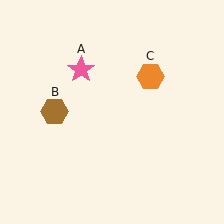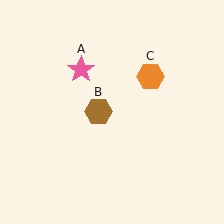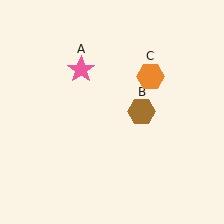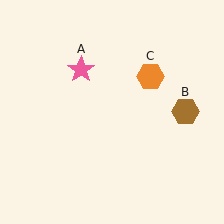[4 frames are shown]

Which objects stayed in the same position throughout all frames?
Pink star (object A) and orange hexagon (object C) remained stationary.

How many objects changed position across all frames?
1 object changed position: brown hexagon (object B).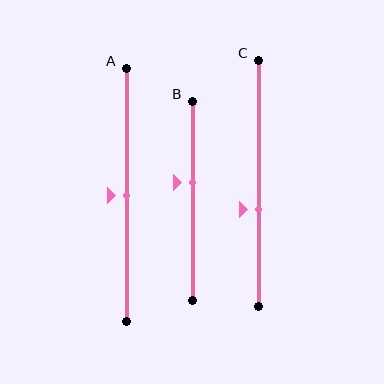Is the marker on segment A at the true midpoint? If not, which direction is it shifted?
Yes, the marker on segment A is at the true midpoint.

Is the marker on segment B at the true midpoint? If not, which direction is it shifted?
No, the marker on segment B is shifted upward by about 9% of the segment length.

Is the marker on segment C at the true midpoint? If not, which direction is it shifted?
No, the marker on segment C is shifted downward by about 11% of the segment length.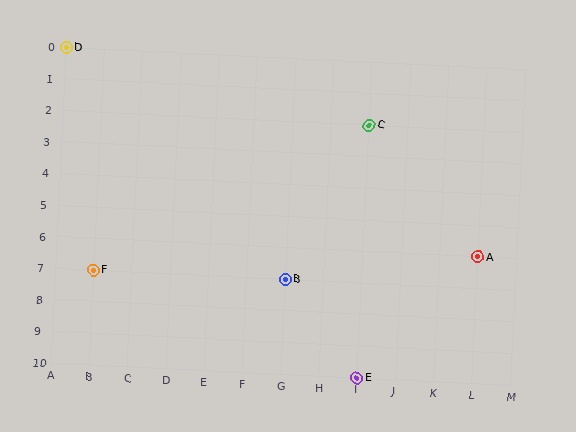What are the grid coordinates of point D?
Point D is at grid coordinates (A, 0).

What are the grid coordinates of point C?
Point C is at grid coordinates (I, 2).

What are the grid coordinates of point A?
Point A is at grid coordinates (L, 6).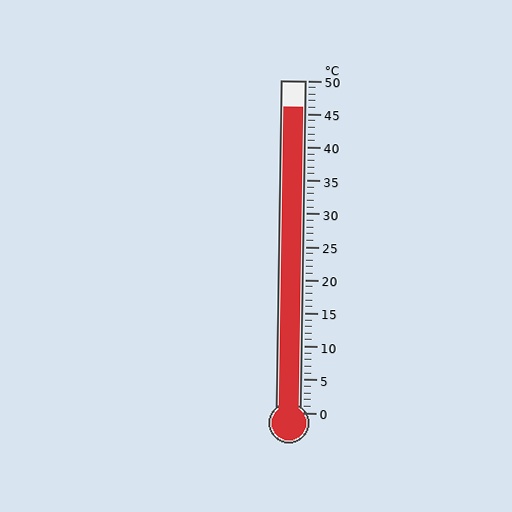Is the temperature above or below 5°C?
The temperature is above 5°C.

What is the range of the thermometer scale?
The thermometer scale ranges from 0°C to 50°C.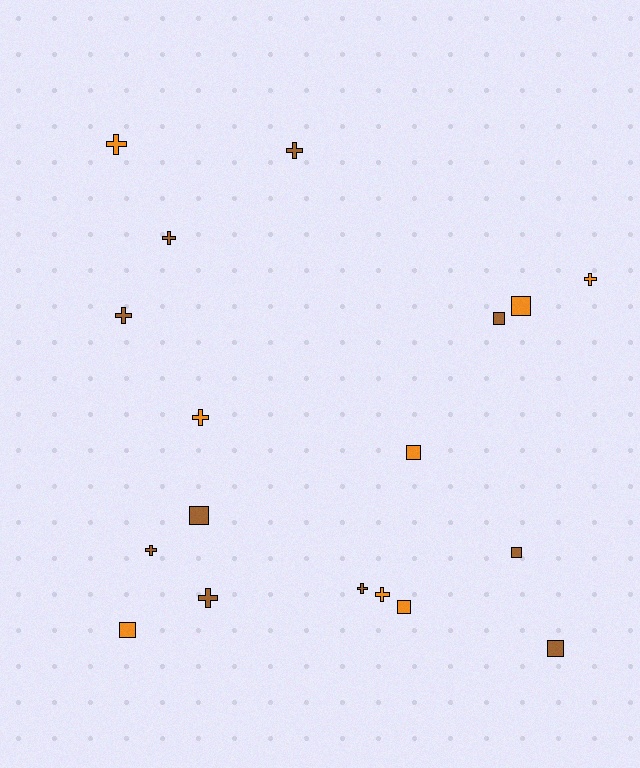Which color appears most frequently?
Brown, with 10 objects.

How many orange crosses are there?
There are 4 orange crosses.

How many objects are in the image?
There are 18 objects.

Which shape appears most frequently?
Cross, with 10 objects.